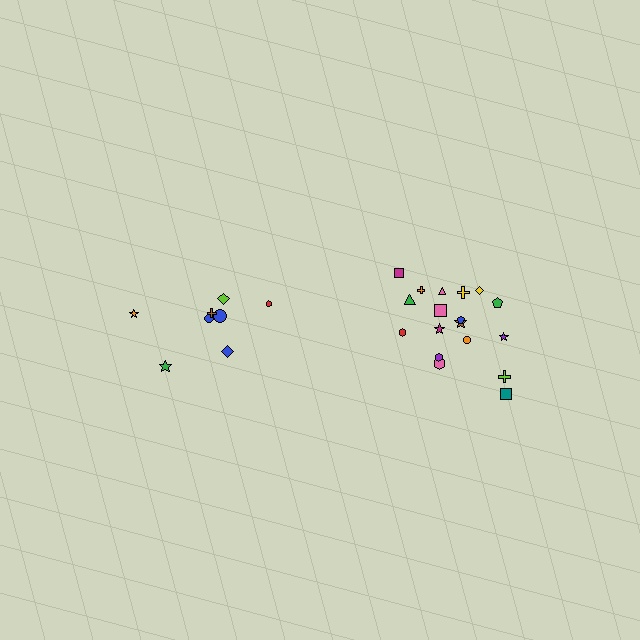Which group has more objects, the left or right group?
The right group.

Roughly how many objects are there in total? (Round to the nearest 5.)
Roughly 25 objects in total.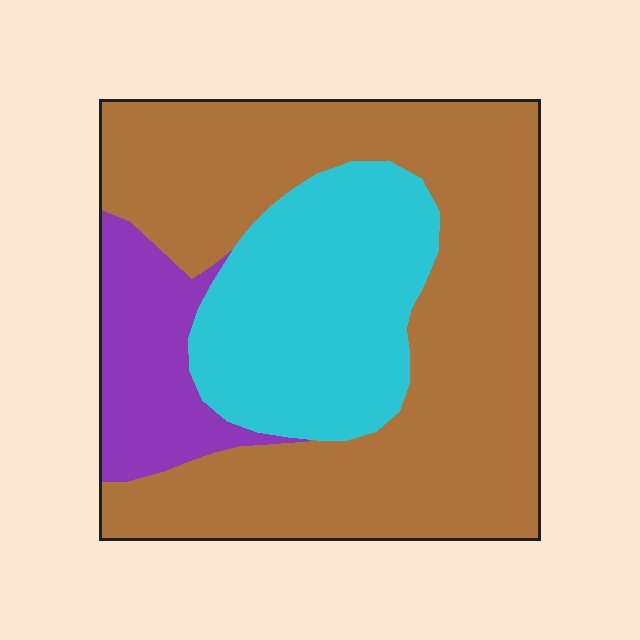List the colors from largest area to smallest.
From largest to smallest: brown, cyan, purple.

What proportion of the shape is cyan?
Cyan covers roughly 25% of the shape.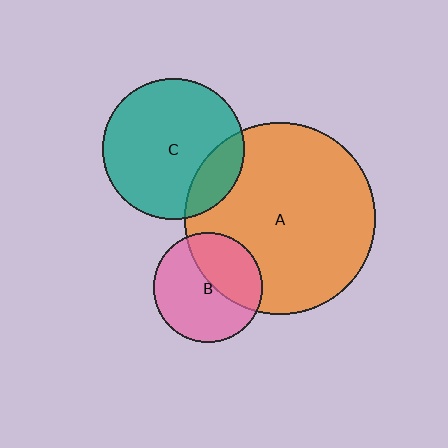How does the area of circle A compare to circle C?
Approximately 1.8 times.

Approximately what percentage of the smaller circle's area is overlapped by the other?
Approximately 40%.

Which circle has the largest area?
Circle A (orange).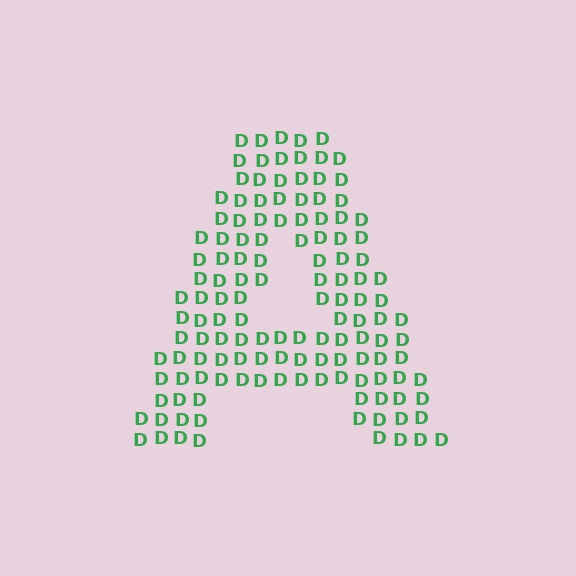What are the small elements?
The small elements are letter D's.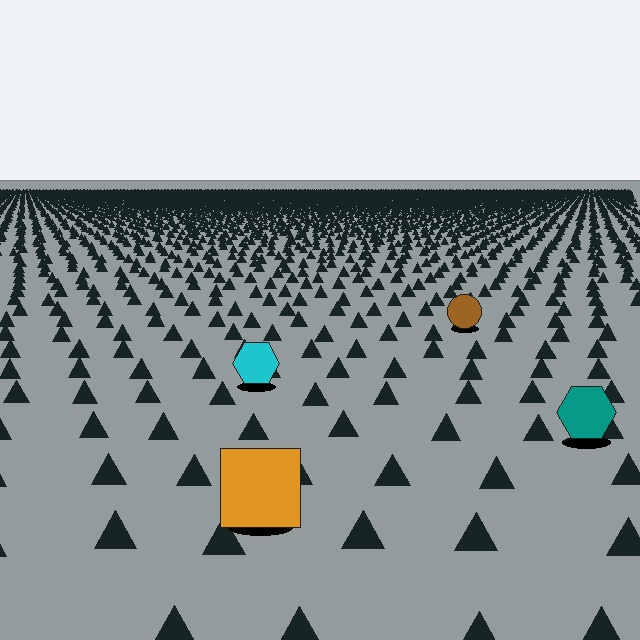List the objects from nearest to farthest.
From nearest to farthest: the orange square, the teal hexagon, the cyan hexagon, the brown circle.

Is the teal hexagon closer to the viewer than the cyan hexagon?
Yes. The teal hexagon is closer — you can tell from the texture gradient: the ground texture is coarser near it.